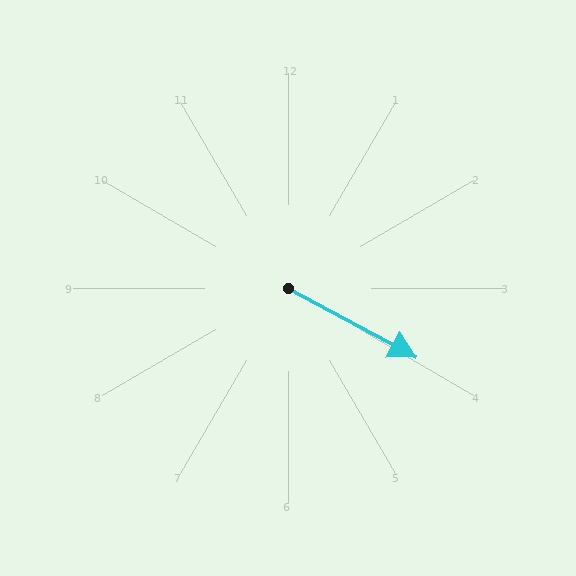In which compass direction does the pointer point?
Southeast.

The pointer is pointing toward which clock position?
Roughly 4 o'clock.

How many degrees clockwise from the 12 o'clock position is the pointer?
Approximately 118 degrees.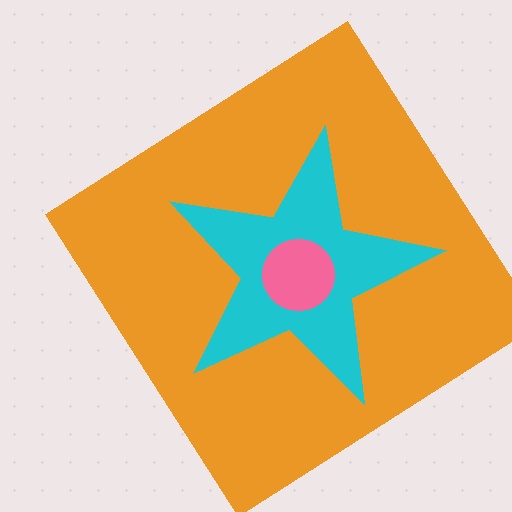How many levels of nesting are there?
3.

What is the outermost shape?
The orange diamond.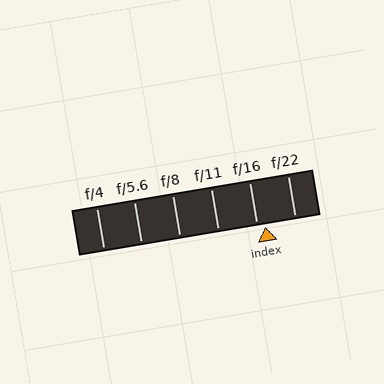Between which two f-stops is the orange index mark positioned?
The index mark is between f/16 and f/22.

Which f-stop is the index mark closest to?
The index mark is closest to f/16.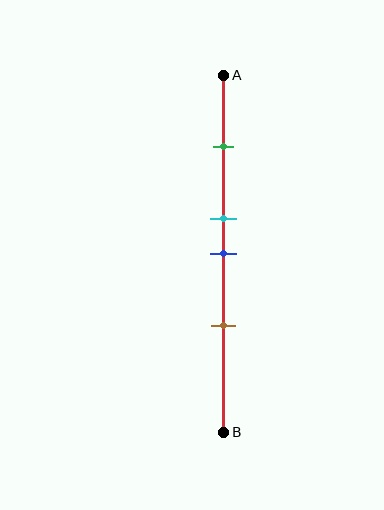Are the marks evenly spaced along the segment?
No, the marks are not evenly spaced.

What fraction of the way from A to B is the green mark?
The green mark is approximately 20% (0.2) of the way from A to B.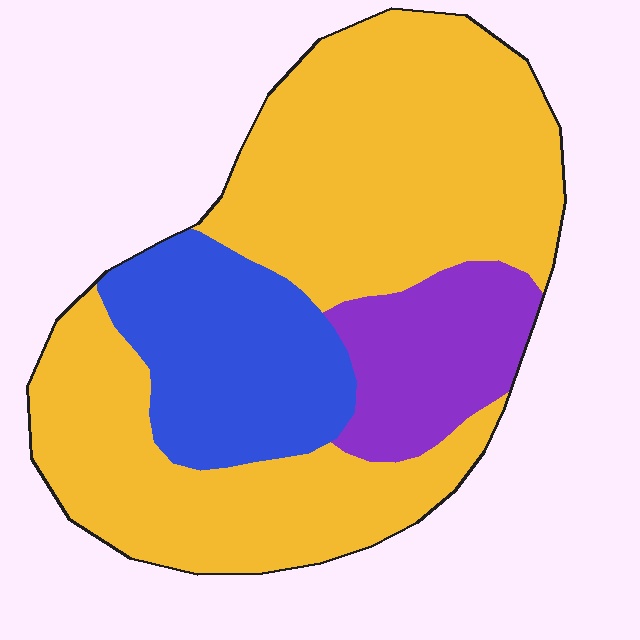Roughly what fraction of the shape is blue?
Blue covers about 20% of the shape.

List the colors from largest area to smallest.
From largest to smallest: yellow, blue, purple.